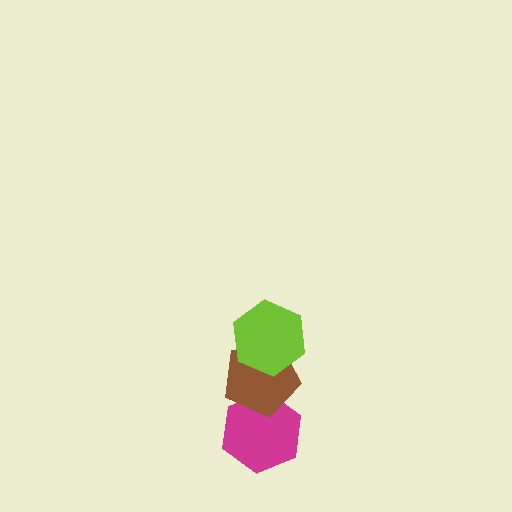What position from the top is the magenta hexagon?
The magenta hexagon is 3rd from the top.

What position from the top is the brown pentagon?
The brown pentagon is 2nd from the top.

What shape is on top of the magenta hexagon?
The brown pentagon is on top of the magenta hexagon.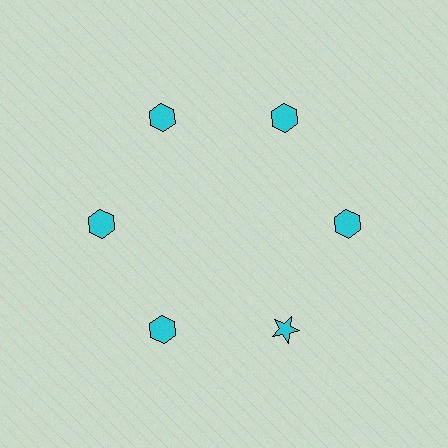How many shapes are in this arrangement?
There are 6 shapes arranged in a ring pattern.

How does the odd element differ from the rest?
It has a different shape: star instead of hexagon.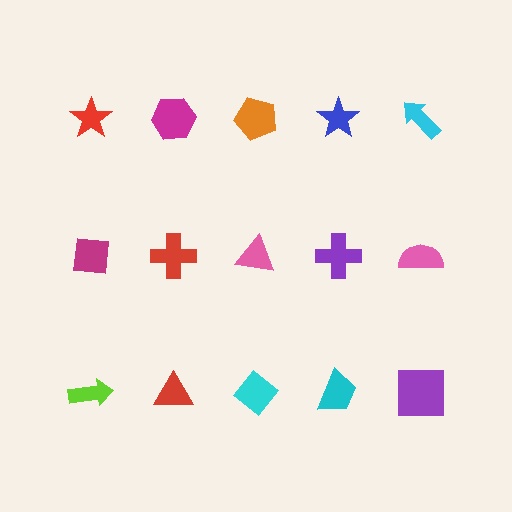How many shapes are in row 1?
5 shapes.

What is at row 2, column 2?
A red cross.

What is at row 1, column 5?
A cyan arrow.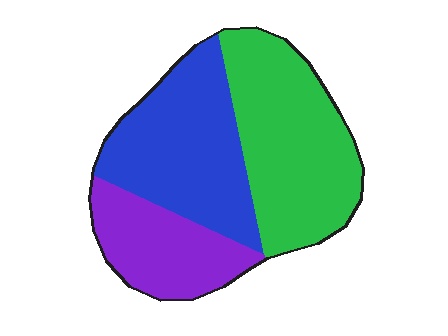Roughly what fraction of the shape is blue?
Blue takes up about three eighths (3/8) of the shape.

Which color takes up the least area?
Purple, at roughly 25%.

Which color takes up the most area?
Green, at roughly 40%.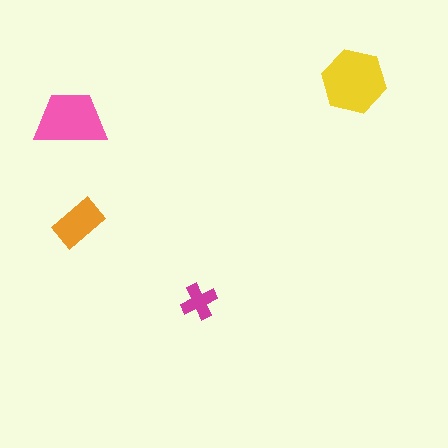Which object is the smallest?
The magenta cross.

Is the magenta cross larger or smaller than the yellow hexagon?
Smaller.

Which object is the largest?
The yellow hexagon.